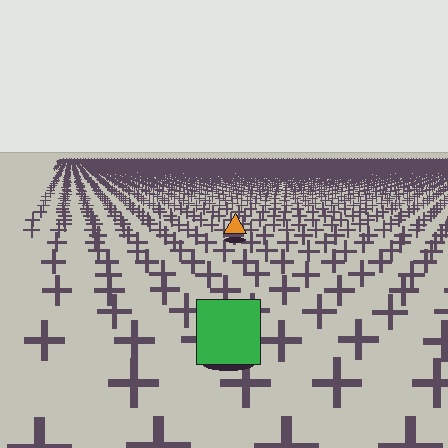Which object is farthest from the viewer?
The orange triangle is farthest from the viewer. It appears smaller and the ground texture around it is denser.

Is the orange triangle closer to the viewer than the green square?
No. The green square is closer — you can tell from the texture gradient: the ground texture is coarser near it.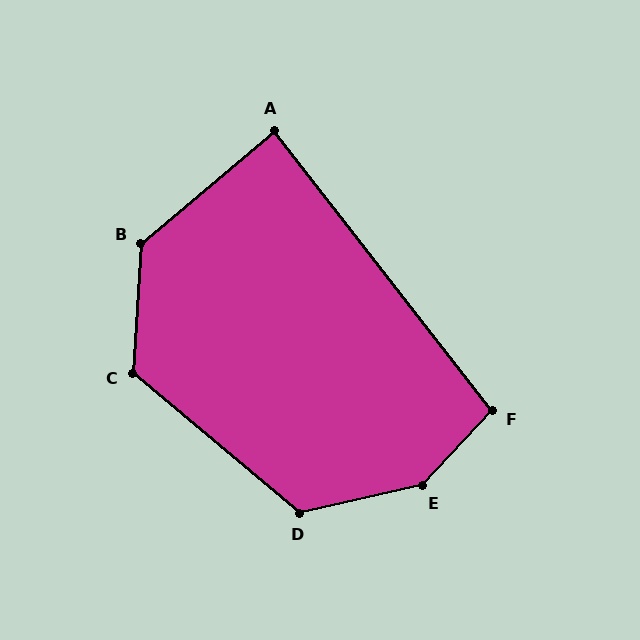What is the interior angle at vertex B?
Approximately 134 degrees (obtuse).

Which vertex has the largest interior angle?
E, at approximately 146 degrees.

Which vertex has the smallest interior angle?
A, at approximately 88 degrees.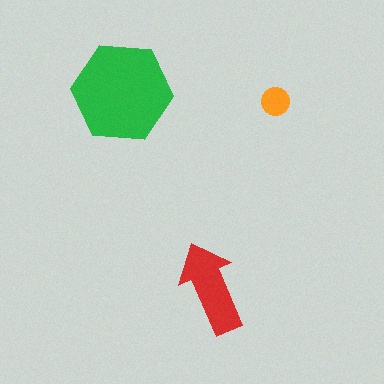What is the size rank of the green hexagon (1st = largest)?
1st.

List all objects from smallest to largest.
The orange circle, the red arrow, the green hexagon.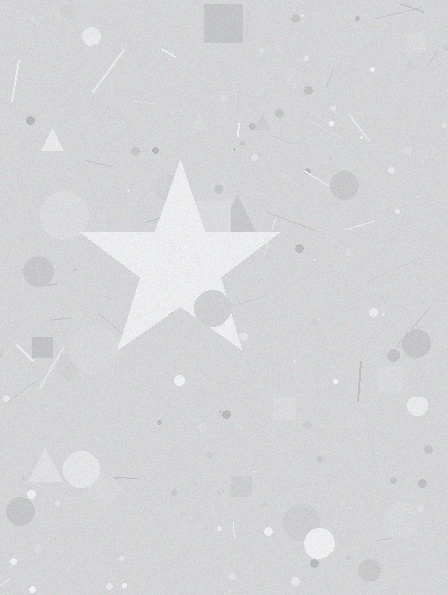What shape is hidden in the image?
A star is hidden in the image.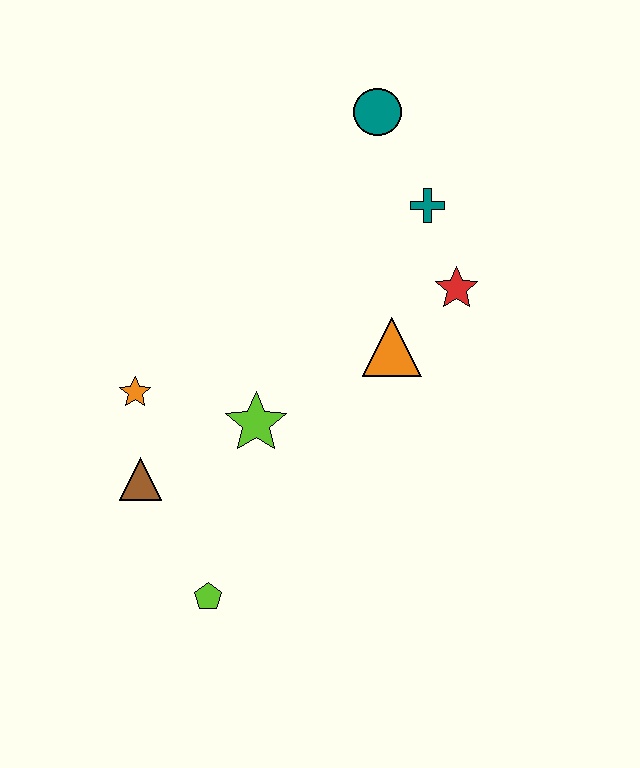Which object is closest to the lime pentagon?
The brown triangle is closest to the lime pentagon.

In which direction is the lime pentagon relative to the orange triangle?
The lime pentagon is below the orange triangle.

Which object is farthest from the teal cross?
The lime pentagon is farthest from the teal cross.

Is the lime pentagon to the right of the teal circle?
No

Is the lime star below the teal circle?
Yes